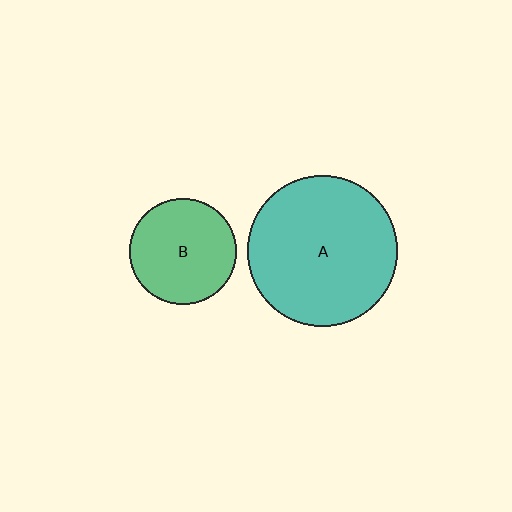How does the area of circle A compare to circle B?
Approximately 2.0 times.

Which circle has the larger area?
Circle A (teal).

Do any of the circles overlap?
No, none of the circles overlap.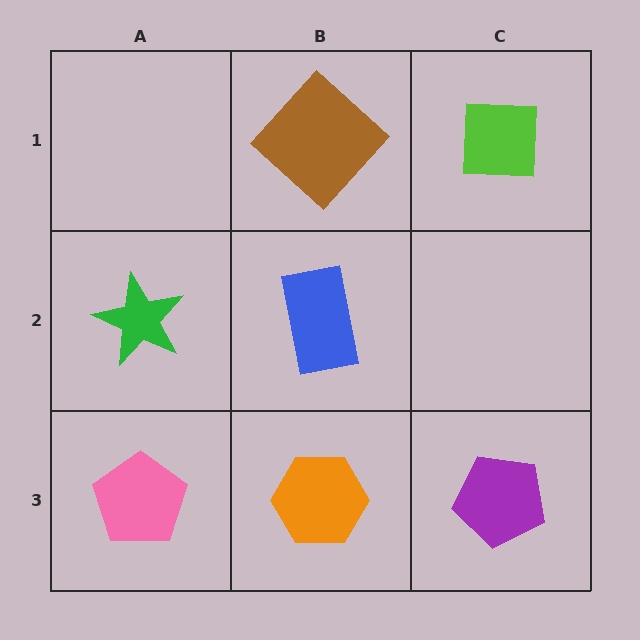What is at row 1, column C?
A lime square.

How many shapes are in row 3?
3 shapes.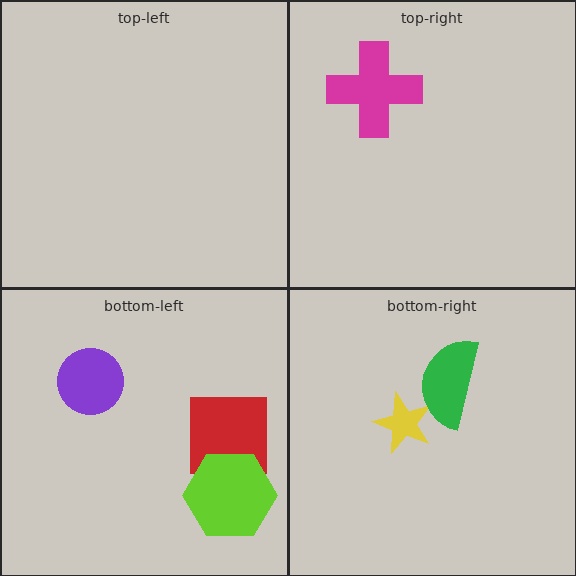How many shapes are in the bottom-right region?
2.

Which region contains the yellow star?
The bottom-right region.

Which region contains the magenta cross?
The top-right region.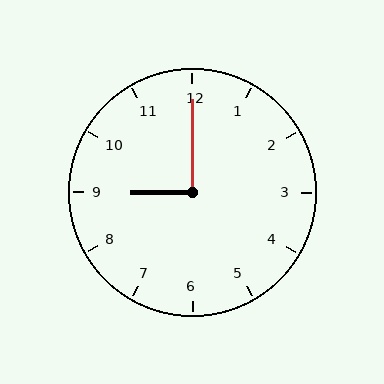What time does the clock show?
9:00.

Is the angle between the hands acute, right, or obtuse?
It is right.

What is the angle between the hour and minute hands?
Approximately 90 degrees.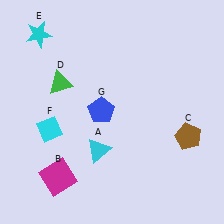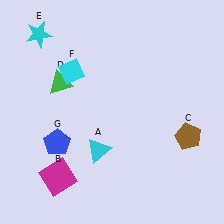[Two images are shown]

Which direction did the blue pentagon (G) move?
The blue pentagon (G) moved left.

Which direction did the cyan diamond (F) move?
The cyan diamond (F) moved up.